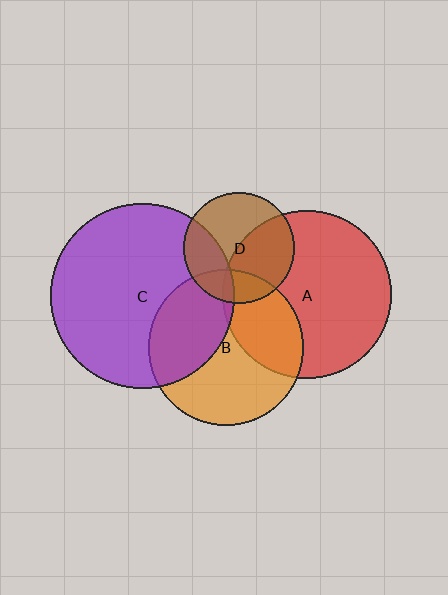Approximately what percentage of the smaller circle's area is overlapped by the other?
Approximately 45%.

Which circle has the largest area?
Circle C (purple).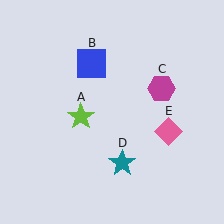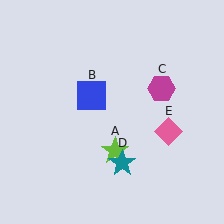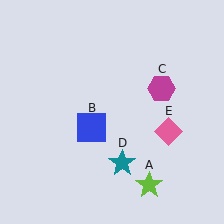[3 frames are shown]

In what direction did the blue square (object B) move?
The blue square (object B) moved down.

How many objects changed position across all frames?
2 objects changed position: lime star (object A), blue square (object B).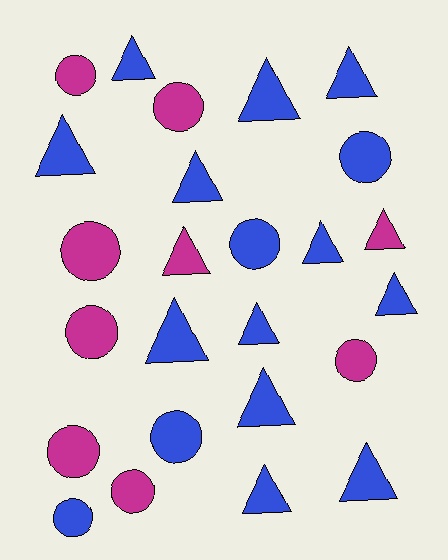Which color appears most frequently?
Blue, with 16 objects.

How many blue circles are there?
There are 4 blue circles.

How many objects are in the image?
There are 25 objects.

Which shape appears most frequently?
Triangle, with 14 objects.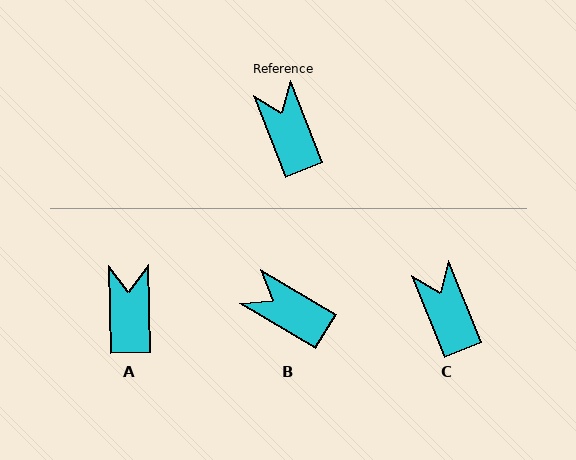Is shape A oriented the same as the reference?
No, it is off by about 20 degrees.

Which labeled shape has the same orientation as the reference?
C.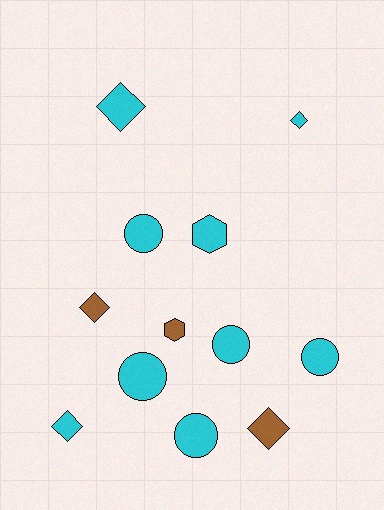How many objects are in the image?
There are 12 objects.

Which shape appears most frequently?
Circle, with 5 objects.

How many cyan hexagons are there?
There is 1 cyan hexagon.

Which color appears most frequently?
Cyan, with 9 objects.